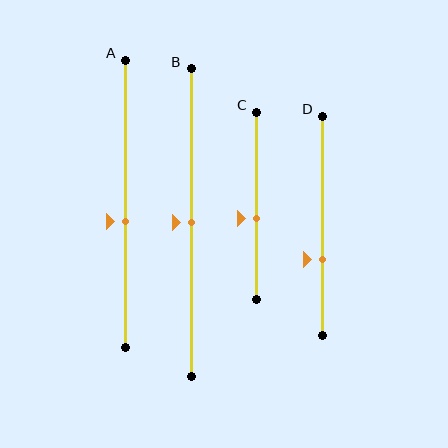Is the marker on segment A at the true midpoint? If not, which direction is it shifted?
No, the marker on segment A is shifted downward by about 6% of the segment length.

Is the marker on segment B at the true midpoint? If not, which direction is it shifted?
Yes, the marker on segment B is at the true midpoint.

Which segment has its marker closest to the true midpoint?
Segment B has its marker closest to the true midpoint.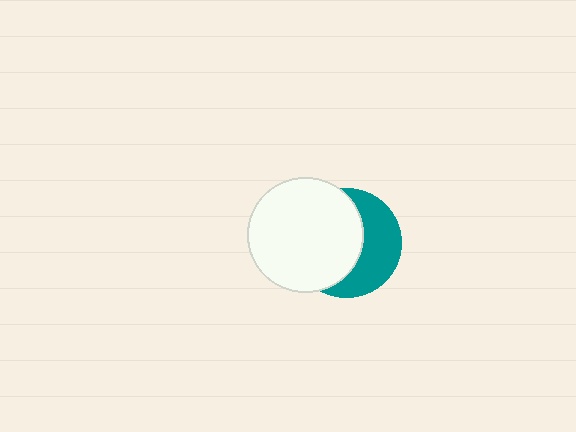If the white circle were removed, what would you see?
You would see the complete teal circle.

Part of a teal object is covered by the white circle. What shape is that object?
It is a circle.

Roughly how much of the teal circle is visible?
A small part of it is visible (roughly 43%).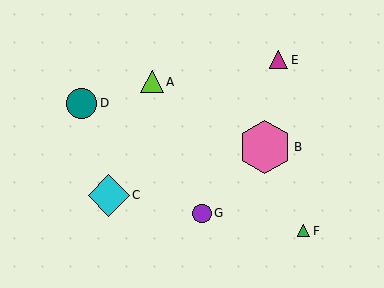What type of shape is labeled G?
Shape G is a purple circle.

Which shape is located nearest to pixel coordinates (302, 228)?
The green triangle (labeled F) at (304, 231) is nearest to that location.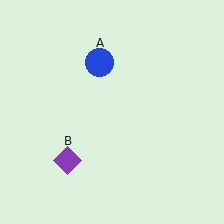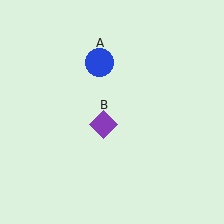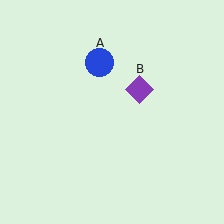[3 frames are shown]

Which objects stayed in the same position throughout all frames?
Blue circle (object A) remained stationary.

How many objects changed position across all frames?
1 object changed position: purple diamond (object B).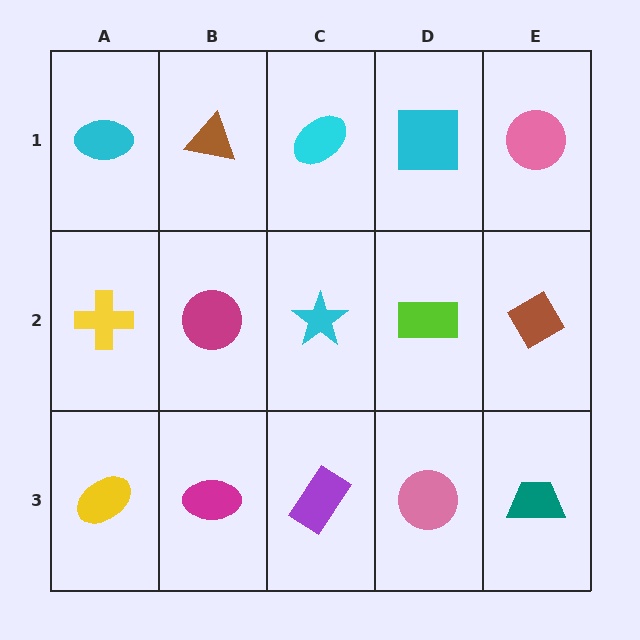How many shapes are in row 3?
5 shapes.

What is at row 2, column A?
A yellow cross.